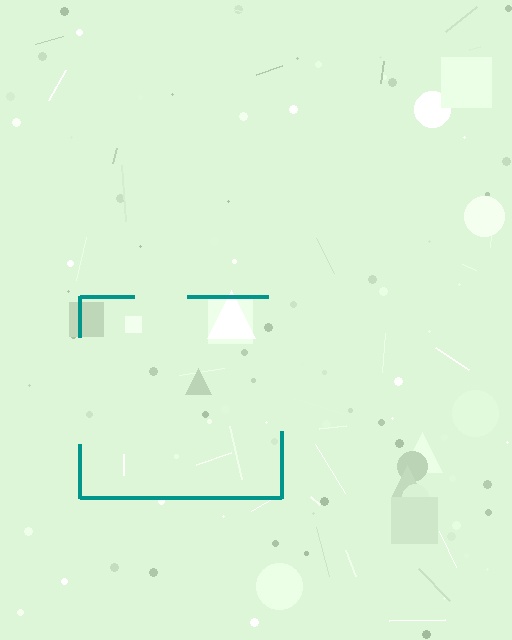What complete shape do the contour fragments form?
The contour fragments form a square.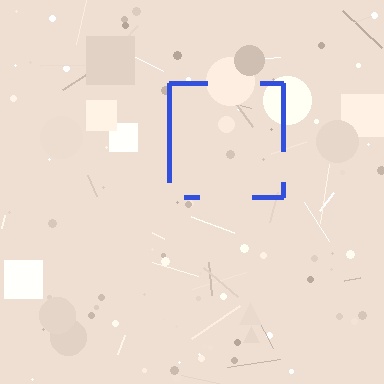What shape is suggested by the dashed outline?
The dashed outline suggests a square.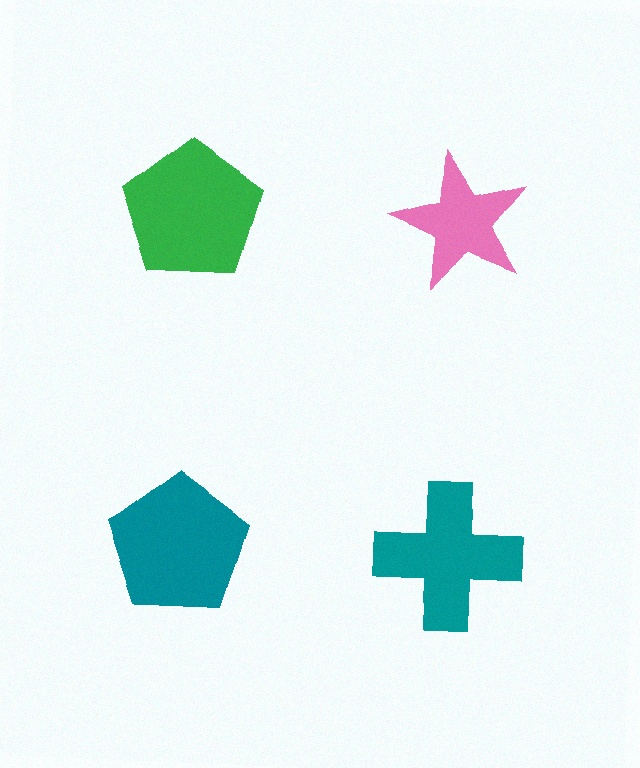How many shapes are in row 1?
2 shapes.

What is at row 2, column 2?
A teal cross.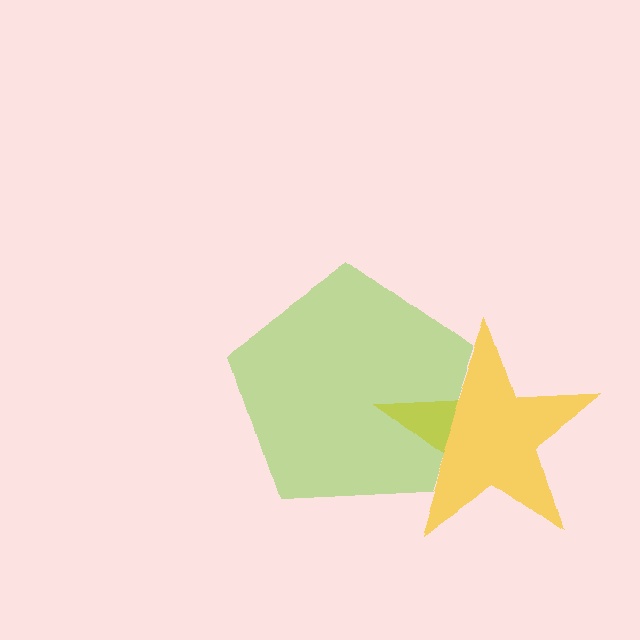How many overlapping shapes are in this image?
There are 2 overlapping shapes in the image.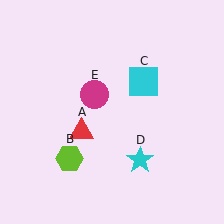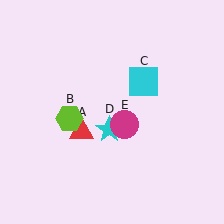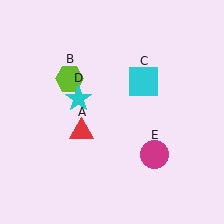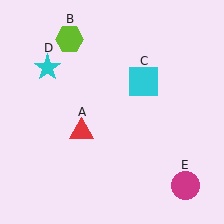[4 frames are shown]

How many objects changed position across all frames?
3 objects changed position: lime hexagon (object B), cyan star (object D), magenta circle (object E).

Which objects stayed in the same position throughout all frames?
Red triangle (object A) and cyan square (object C) remained stationary.